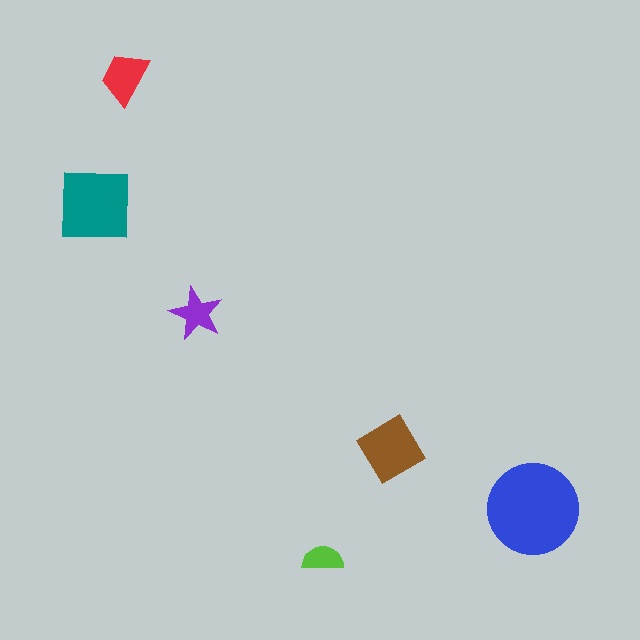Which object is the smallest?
The lime semicircle.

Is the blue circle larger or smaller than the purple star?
Larger.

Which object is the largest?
The blue circle.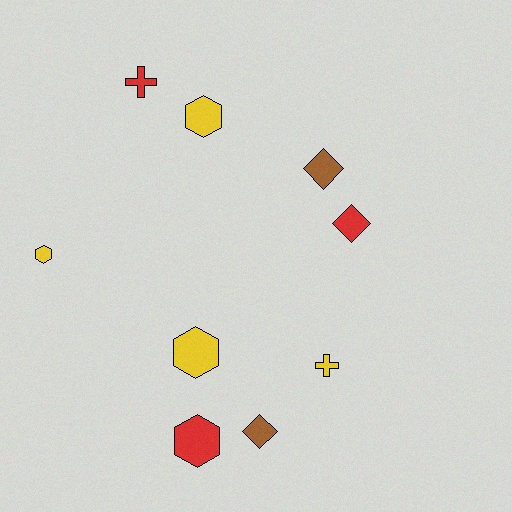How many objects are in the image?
There are 9 objects.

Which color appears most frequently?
Yellow, with 4 objects.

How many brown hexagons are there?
There are no brown hexagons.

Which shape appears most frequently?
Hexagon, with 4 objects.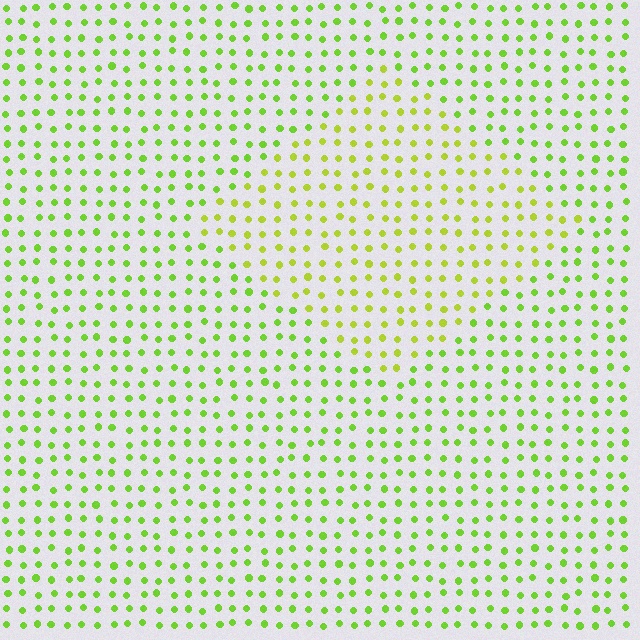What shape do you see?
I see a diamond.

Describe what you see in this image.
The image is filled with small lime elements in a uniform arrangement. A diamond-shaped region is visible where the elements are tinted to a slightly different hue, forming a subtle color boundary.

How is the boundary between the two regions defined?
The boundary is defined purely by a slight shift in hue (about 23 degrees). Spacing, size, and orientation are identical on both sides.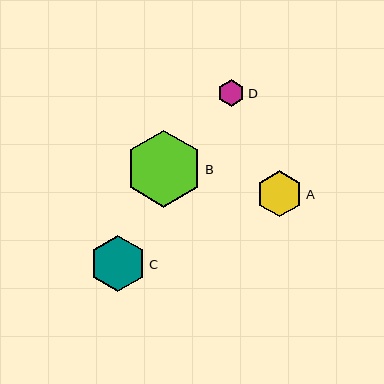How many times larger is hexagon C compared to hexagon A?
Hexagon C is approximately 1.2 times the size of hexagon A.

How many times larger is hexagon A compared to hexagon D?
Hexagon A is approximately 1.7 times the size of hexagon D.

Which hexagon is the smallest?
Hexagon D is the smallest with a size of approximately 28 pixels.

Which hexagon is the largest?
Hexagon B is the largest with a size of approximately 77 pixels.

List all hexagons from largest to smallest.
From largest to smallest: B, C, A, D.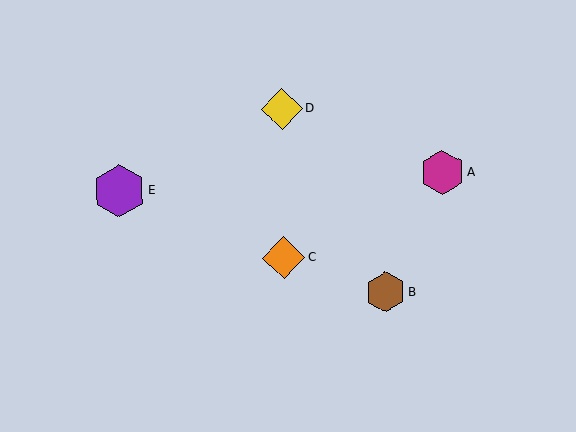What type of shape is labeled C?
Shape C is an orange diamond.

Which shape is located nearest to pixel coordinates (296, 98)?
The yellow diamond (labeled D) at (282, 109) is nearest to that location.